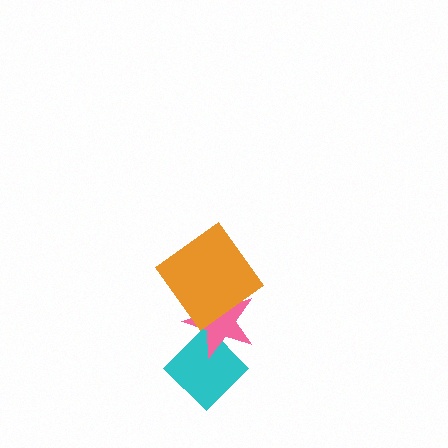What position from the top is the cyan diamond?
The cyan diamond is 3rd from the top.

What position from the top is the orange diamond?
The orange diamond is 1st from the top.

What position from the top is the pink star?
The pink star is 2nd from the top.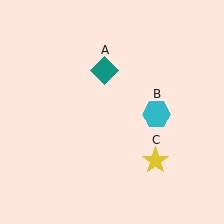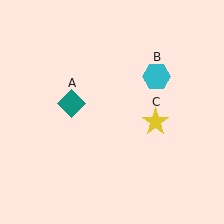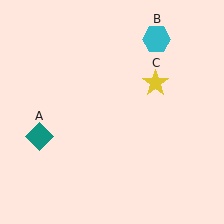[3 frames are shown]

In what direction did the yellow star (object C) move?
The yellow star (object C) moved up.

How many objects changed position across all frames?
3 objects changed position: teal diamond (object A), cyan hexagon (object B), yellow star (object C).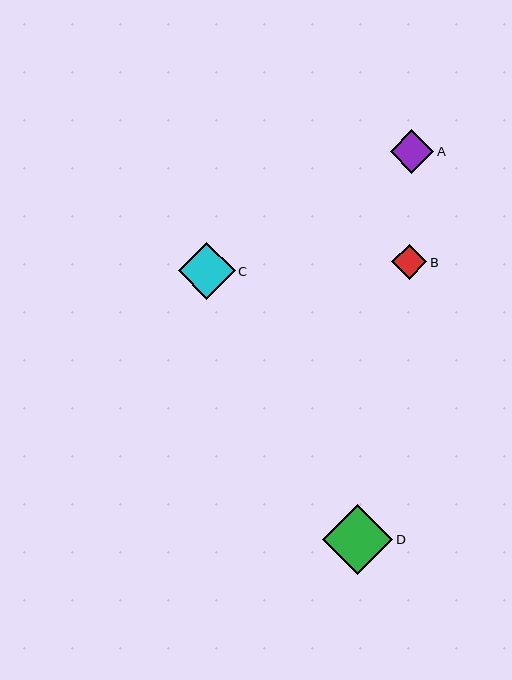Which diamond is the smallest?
Diamond B is the smallest with a size of approximately 35 pixels.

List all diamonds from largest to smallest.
From largest to smallest: D, C, A, B.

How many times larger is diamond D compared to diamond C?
Diamond D is approximately 1.2 times the size of diamond C.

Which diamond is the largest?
Diamond D is the largest with a size of approximately 70 pixels.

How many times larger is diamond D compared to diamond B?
Diamond D is approximately 2.0 times the size of diamond B.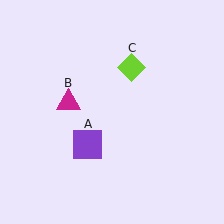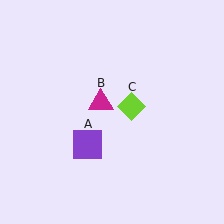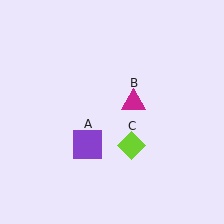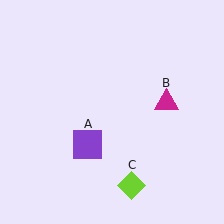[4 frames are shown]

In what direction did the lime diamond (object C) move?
The lime diamond (object C) moved down.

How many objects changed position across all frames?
2 objects changed position: magenta triangle (object B), lime diamond (object C).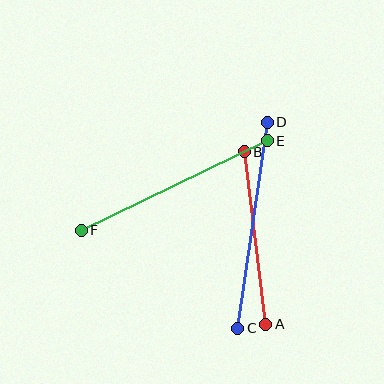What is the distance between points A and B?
The distance is approximately 174 pixels.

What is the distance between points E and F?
The distance is approximately 206 pixels.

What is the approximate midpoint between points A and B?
The midpoint is at approximately (255, 238) pixels.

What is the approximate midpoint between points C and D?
The midpoint is at approximately (253, 225) pixels.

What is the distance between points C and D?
The distance is approximately 209 pixels.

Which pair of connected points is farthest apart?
Points C and D are farthest apart.